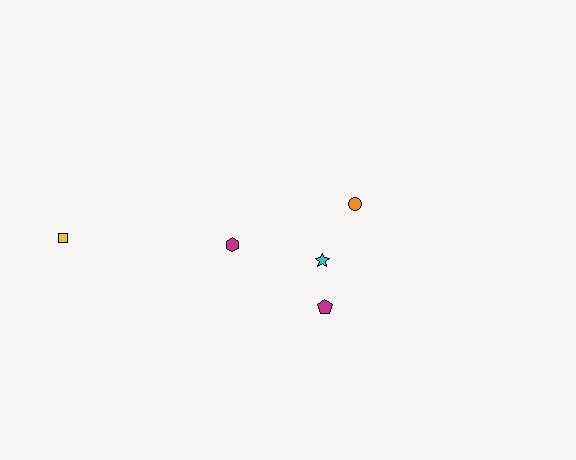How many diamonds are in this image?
There are no diamonds.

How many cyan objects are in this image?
There is 1 cyan object.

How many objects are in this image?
There are 5 objects.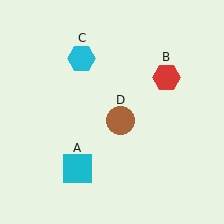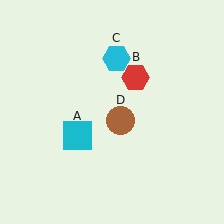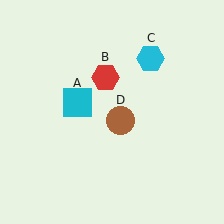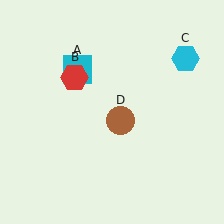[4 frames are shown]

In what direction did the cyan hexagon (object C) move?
The cyan hexagon (object C) moved right.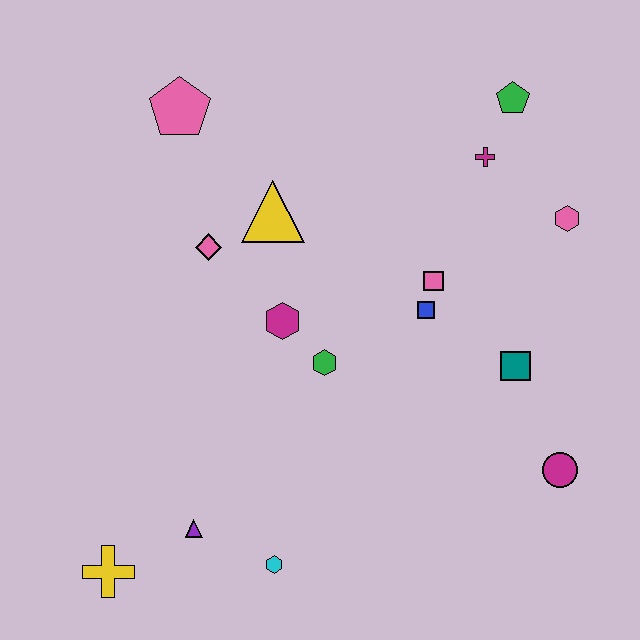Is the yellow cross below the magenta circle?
Yes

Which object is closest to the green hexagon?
The magenta hexagon is closest to the green hexagon.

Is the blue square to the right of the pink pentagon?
Yes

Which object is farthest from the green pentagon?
The yellow cross is farthest from the green pentagon.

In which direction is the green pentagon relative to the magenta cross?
The green pentagon is above the magenta cross.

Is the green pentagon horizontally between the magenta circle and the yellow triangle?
Yes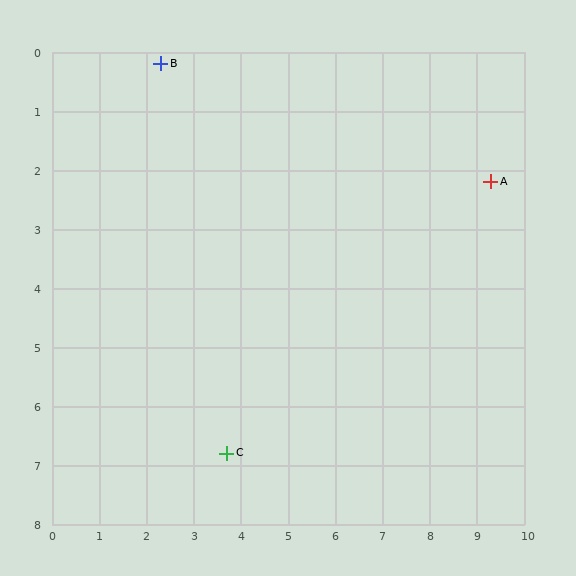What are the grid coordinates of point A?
Point A is at approximately (9.3, 2.2).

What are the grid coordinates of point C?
Point C is at approximately (3.7, 6.8).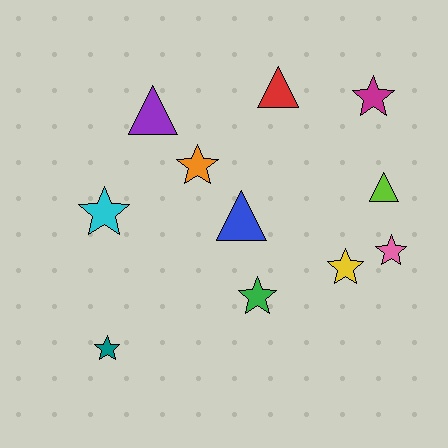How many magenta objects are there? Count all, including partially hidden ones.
There is 1 magenta object.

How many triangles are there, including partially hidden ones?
There are 4 triangles.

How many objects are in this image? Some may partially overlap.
There are 11 objects.